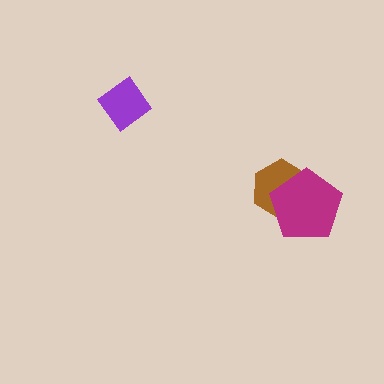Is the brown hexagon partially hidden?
Yes, it is partially covered by another shape.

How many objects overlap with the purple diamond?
0 objects overlap with the purple diamond.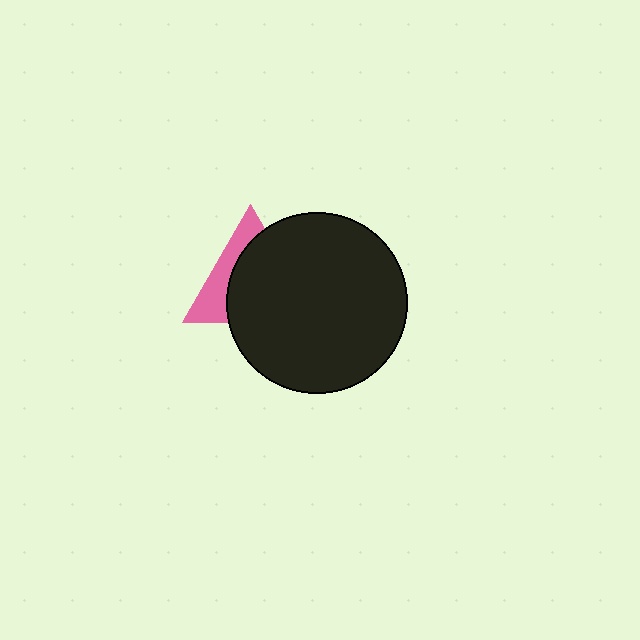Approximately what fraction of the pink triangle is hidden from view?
Roughly 65% of the pink triangle is hidden behind the black circle.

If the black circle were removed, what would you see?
You would see the complete pink triangle.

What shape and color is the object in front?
The object in front is a black circle.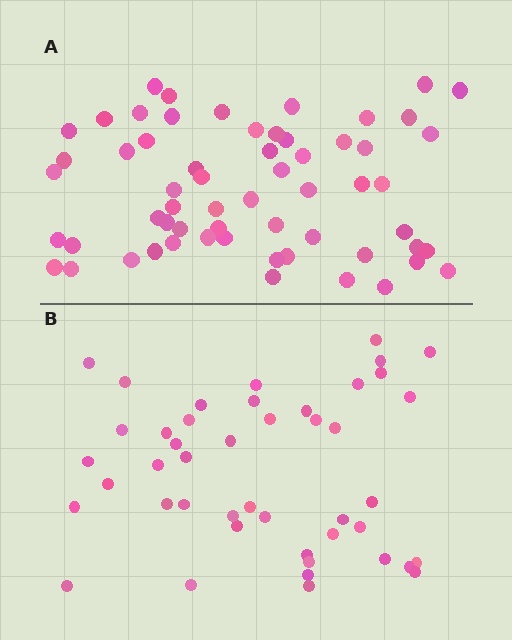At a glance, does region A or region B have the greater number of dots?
Region A (the top region) has more dots.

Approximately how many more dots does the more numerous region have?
Region A has approximately 15 more dots than region B.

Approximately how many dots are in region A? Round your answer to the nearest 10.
About 60 dots.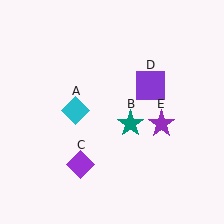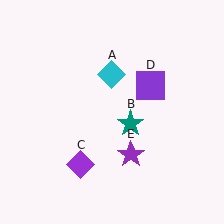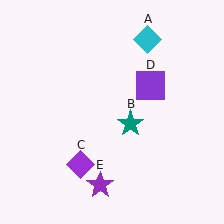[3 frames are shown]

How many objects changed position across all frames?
2 objects changed position: cyan diamond (object A), purple star (object E).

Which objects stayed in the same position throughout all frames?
Teal star (object B) and purple diamond (object C) and purple square (object D) remained stationary.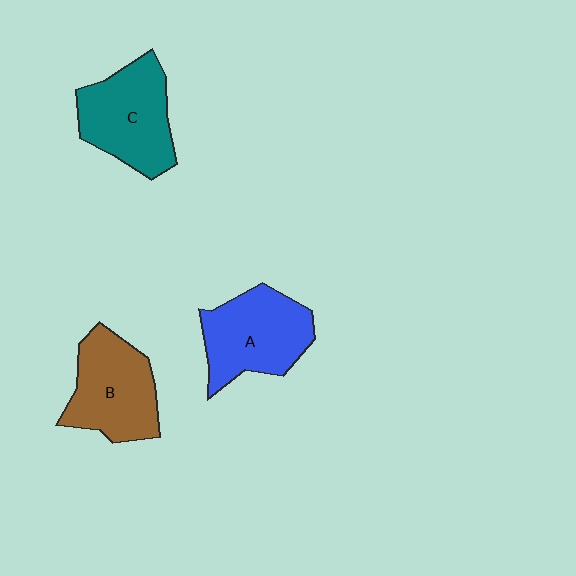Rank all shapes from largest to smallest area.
From largest to smallest: C (teal), A (blue), B (brown).